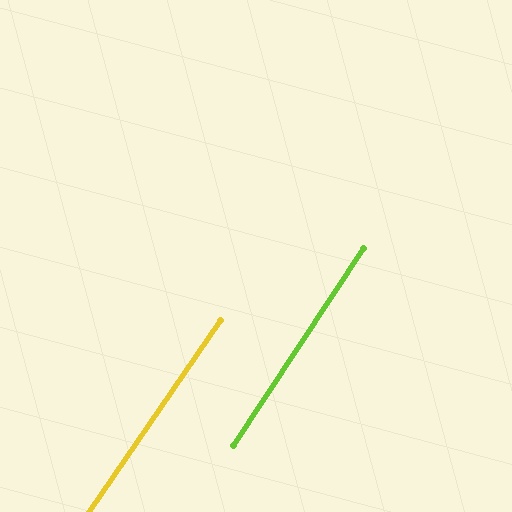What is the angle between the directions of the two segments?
Approximately 1 degree.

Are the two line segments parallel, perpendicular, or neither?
Parallel — their directions differ by only 1.1°.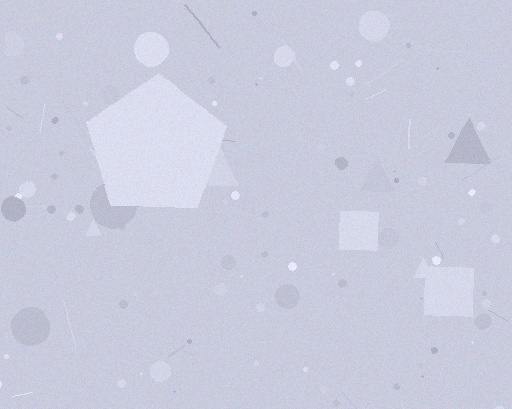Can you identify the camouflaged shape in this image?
The camouflaged shape is a pentagon.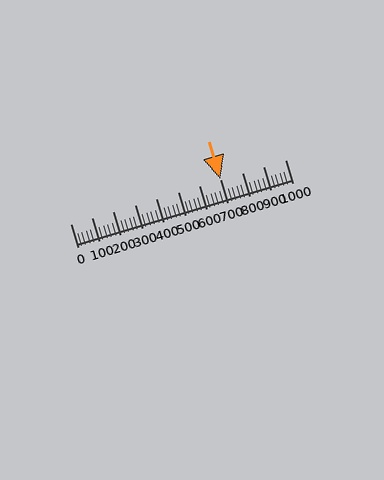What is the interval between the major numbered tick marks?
The major tick marks are spaced 100 units apart.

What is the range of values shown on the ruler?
The ruler shows values from 0 to 1000.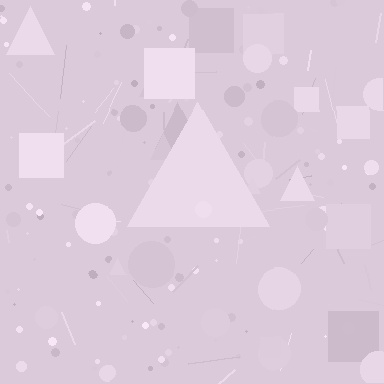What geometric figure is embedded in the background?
A triangle is embedded in the background.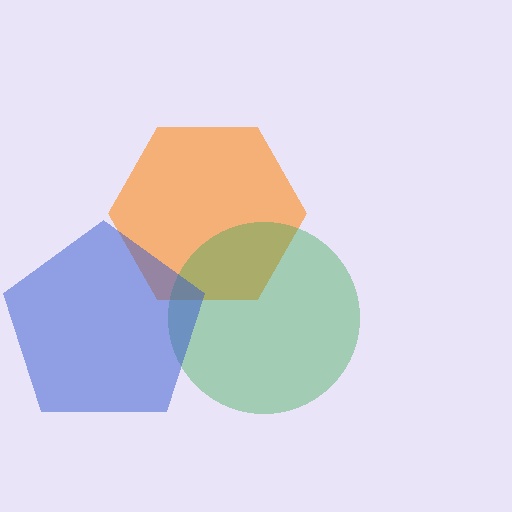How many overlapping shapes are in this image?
There are 3 overlapping shapes in the image.